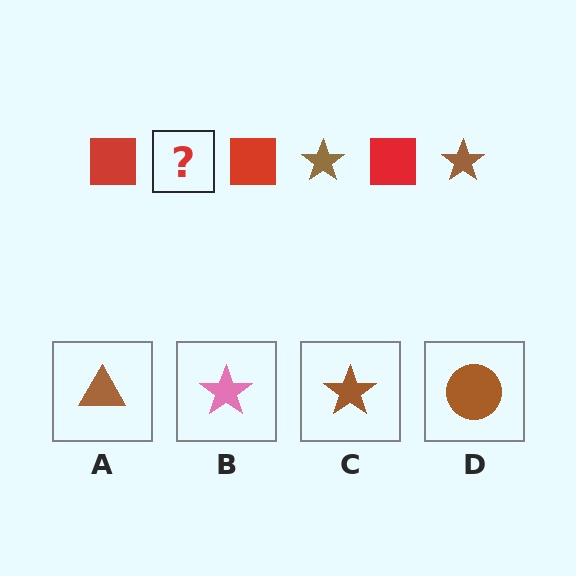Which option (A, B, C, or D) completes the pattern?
C.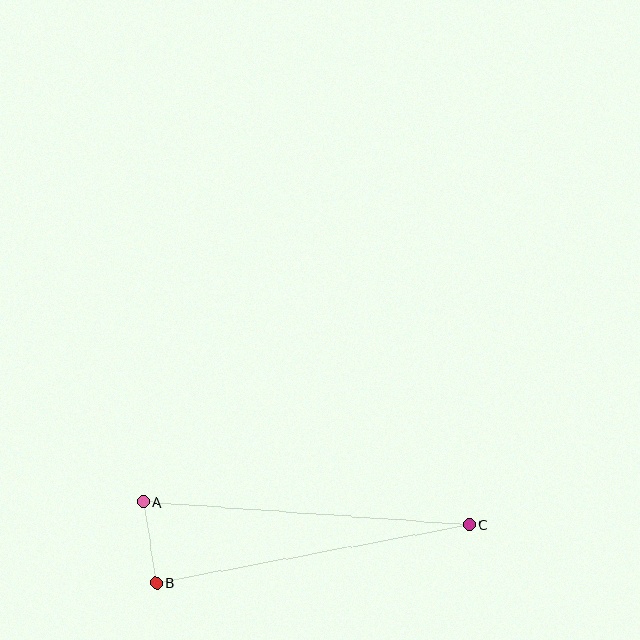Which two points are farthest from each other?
Points A and C are farthest from each other.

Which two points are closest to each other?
Points A and B are closest to each other.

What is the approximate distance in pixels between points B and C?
The distance between B and C is approximately 318 pixels.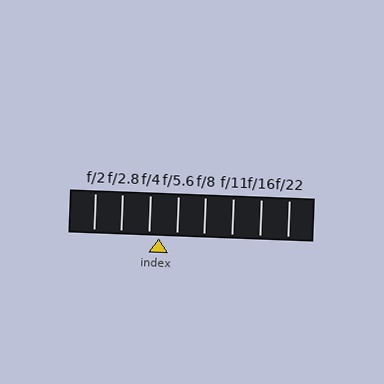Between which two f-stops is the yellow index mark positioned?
The index mark is between f/4 and f/5.6.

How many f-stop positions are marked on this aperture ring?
There are 8 f-stop positions marked.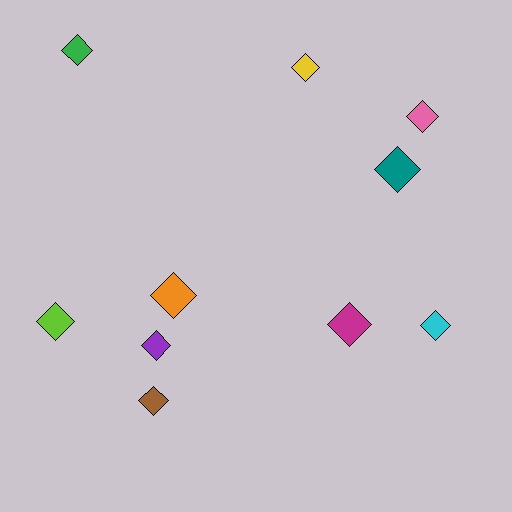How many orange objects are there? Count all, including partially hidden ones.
There is 1 orange object.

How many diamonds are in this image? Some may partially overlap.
There are 10 diamonds.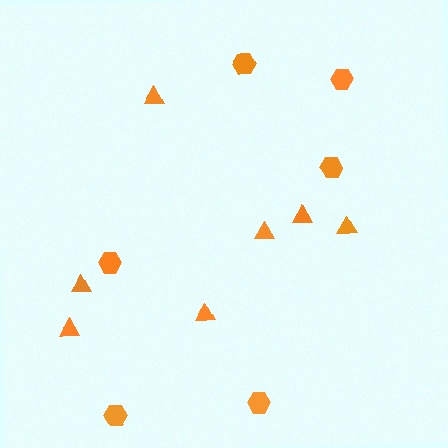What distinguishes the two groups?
There are 2 groups: one group of hexagons (6) and one group of triangles (7).